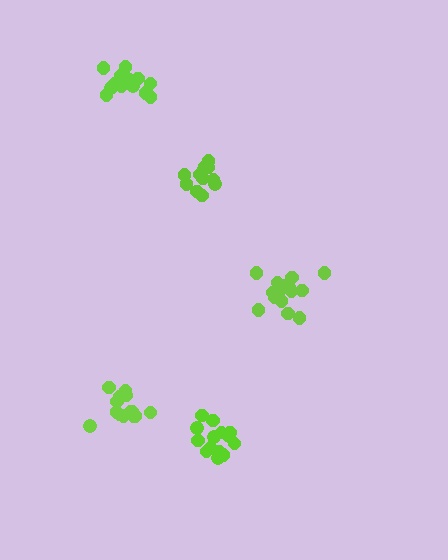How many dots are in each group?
Group 1: 15 dots, Group 2: 14 dots, Group 3: 13 dots, Group 4: 14 dots, Group 5: 14 dots (70 total).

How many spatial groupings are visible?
There are 5 spatial groupings.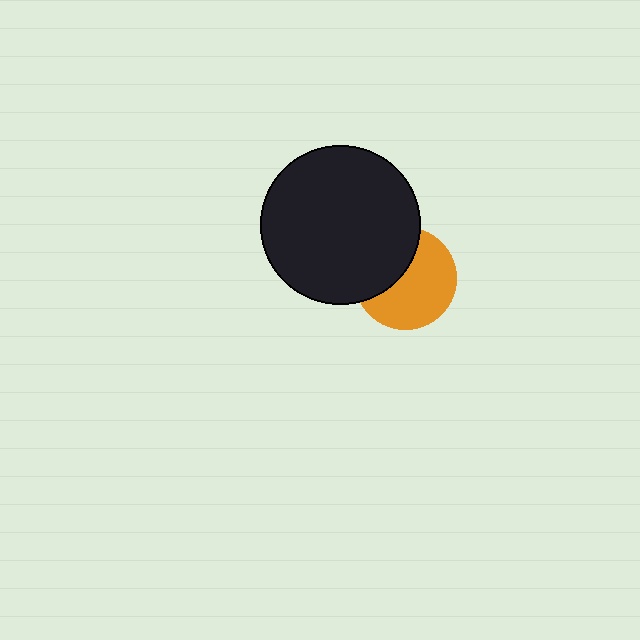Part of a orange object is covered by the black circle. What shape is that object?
It is a circle.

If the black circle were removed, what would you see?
You would see the complete orange circle.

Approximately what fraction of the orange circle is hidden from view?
Roughly 38% of the orange circle is hidden behind the black circle.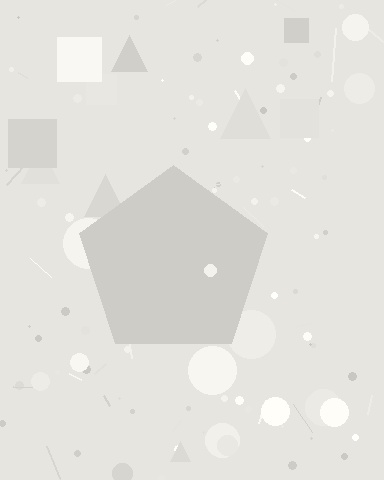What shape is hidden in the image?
A pentagon is hidden in the image.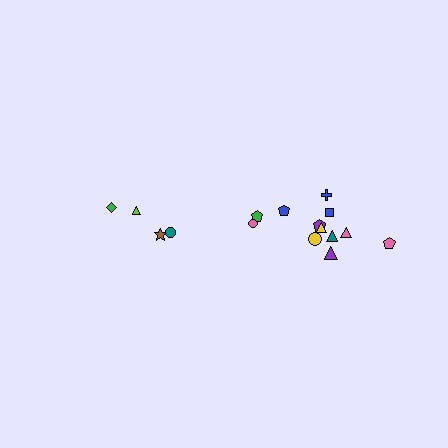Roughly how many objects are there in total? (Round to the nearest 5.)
Roughly 15 objects in total.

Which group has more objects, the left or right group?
The right group.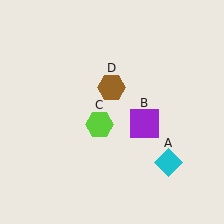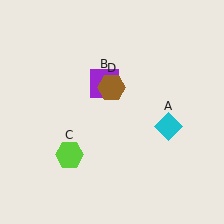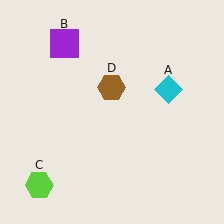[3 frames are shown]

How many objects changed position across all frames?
3 objects changed position: cyan diamond (object A), purple square (object B), lime hexagon (object C).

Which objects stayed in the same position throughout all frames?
Brown hexagon (object D) remained stationary.